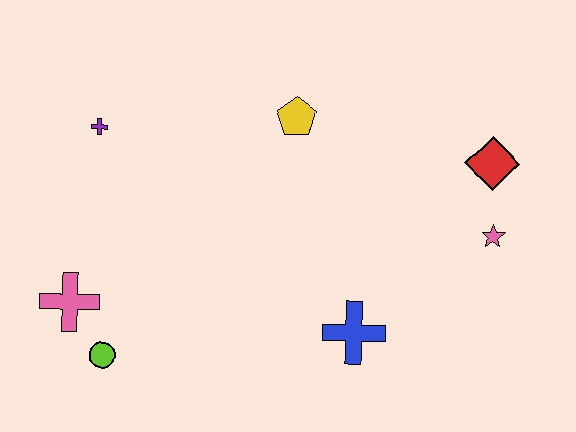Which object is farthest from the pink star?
The pink cross is farthest from the pink star.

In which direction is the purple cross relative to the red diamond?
The purple cross is to the left of the red diamond.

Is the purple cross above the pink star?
Yes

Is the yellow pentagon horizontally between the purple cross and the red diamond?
Yes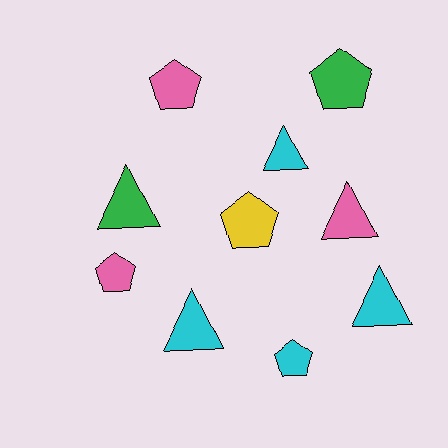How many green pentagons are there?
There is 1 green pentagon.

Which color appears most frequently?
Cyan, with 4 objects.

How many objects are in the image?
There are 10 objects.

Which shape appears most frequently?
Triangle, with 5 objects.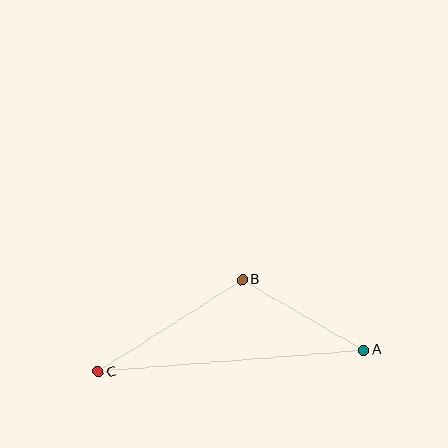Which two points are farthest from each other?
Points A and C are farthest from each other.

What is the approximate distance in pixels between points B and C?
The distance between B and C is approximately 171 pixels.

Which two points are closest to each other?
Points A and B are closest to each other.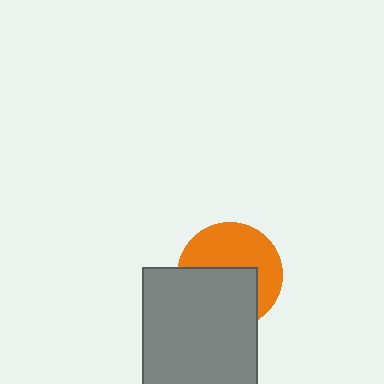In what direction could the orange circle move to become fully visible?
The orange circle could move up. That would shift it out from behind the gray rectangle entirely.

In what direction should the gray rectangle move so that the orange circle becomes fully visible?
The gray rectangle should move down. That is the shortest direction to clear the overlap and leave the orange circle fully visible.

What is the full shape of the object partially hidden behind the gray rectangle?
The partially hidden object is an orange circle.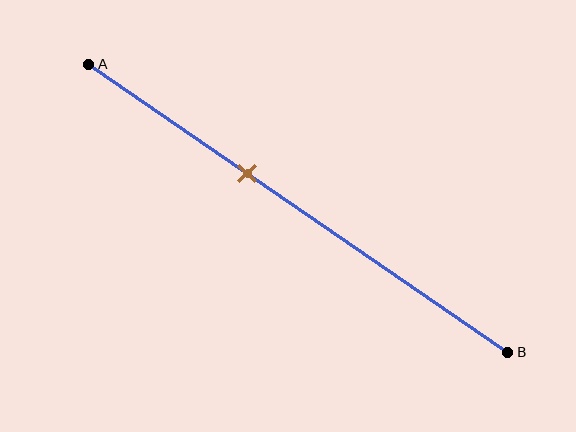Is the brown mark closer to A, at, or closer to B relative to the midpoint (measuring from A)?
The brown mark is closer to point A than the midpoint of segment AB.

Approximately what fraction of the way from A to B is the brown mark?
The brown mark is approximately 40% of the way from A to B.